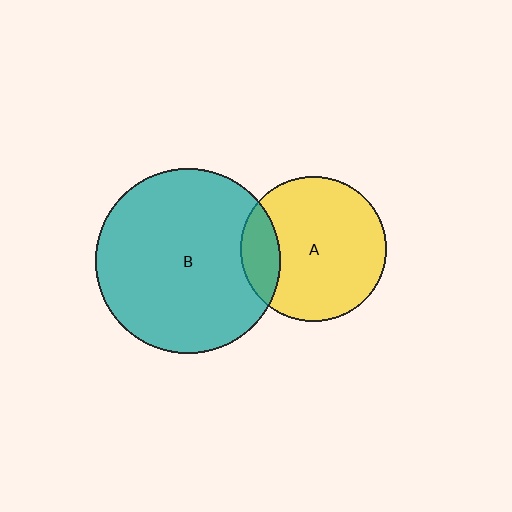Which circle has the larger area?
Circle B (teal).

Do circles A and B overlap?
Yes.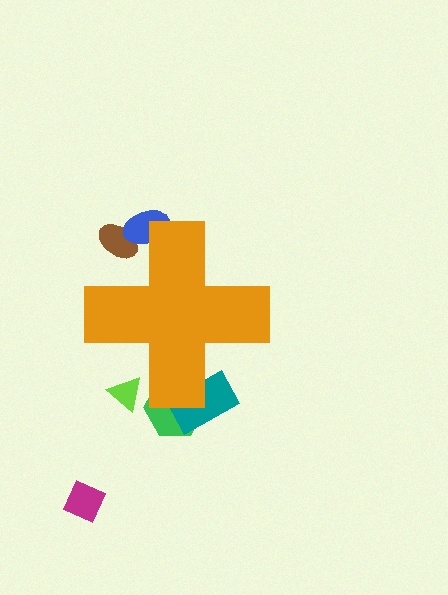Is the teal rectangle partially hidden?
Yes, the teal rectangle is partially hidden behind the orange cross.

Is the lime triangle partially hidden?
Yes, the lime triangle is partially hidden behind the orange cross.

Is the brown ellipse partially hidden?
Yes, the brown ellipse is partially hidden behind the orange cross.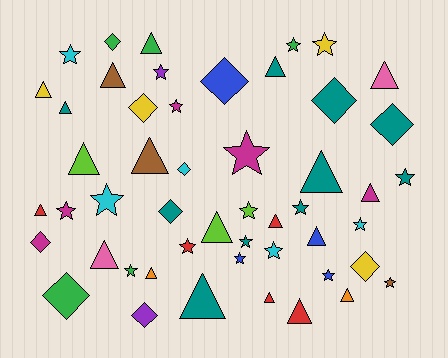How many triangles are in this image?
There are 20 triangles.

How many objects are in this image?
There are 50 objects.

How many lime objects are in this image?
There are 3 lime objects.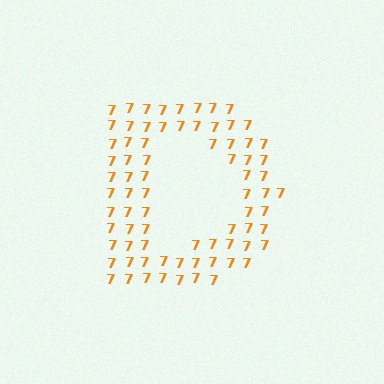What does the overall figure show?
The overall figure shows the letter D.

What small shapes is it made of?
It is made of small digit 7's.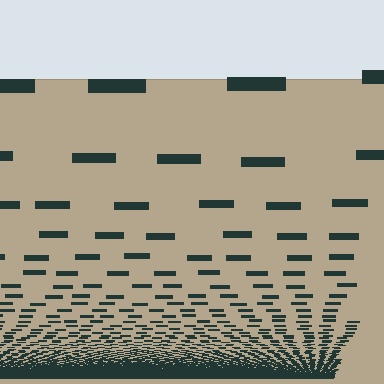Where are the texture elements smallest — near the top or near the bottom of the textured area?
Near the bottom.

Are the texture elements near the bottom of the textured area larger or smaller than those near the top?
Smaller. The gradient is inverted — elements near the bottom are smaller and denser.